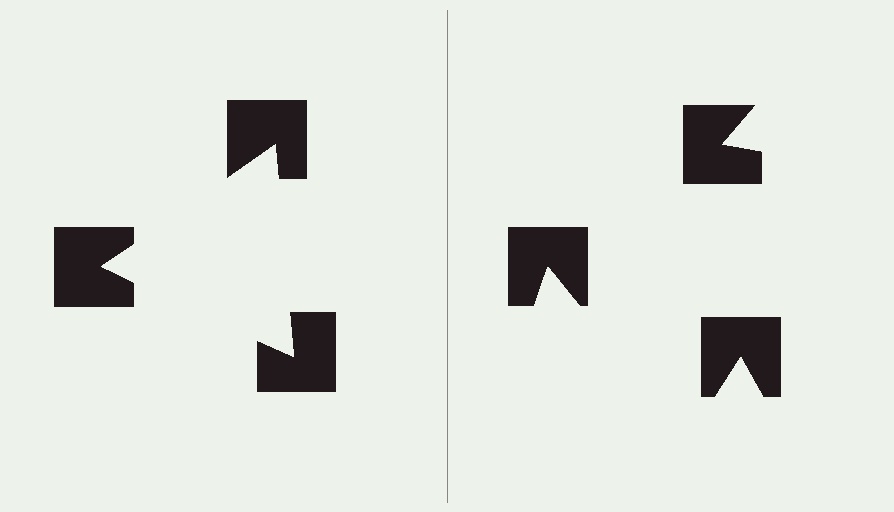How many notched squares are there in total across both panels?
6 — 3 on each side.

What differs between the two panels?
The notched squares are positioned identically on both sides; only the wedge orientations differ. On the left they align to a triangle; on the right they are misaligned.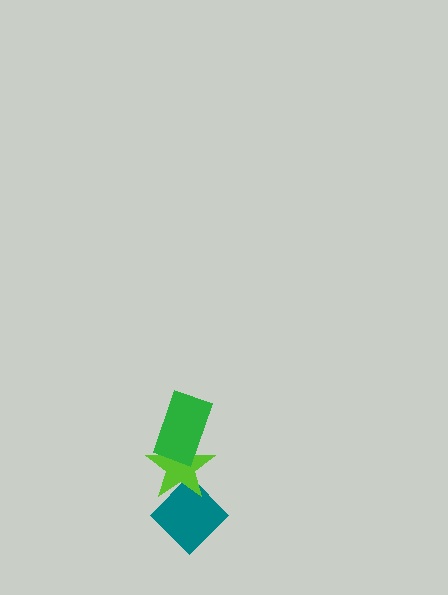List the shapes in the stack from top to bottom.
From top to bottom: the green rectangle, the lime star, the teal diamond.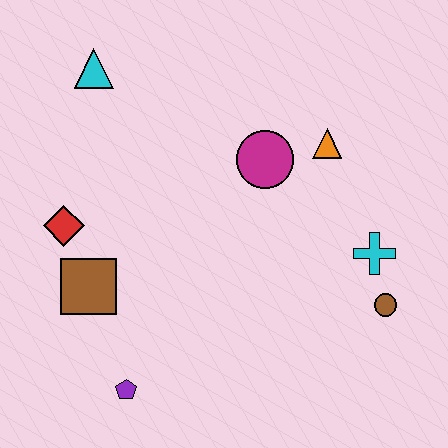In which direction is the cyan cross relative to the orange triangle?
The cyan cross is below the orange triangle.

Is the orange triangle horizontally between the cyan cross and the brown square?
Yes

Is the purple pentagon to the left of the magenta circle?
Yes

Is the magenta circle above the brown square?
Yes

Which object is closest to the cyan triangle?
The red diamond is closest to the cyan triangle.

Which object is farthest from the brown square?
The brown circle is farthest from the brown square.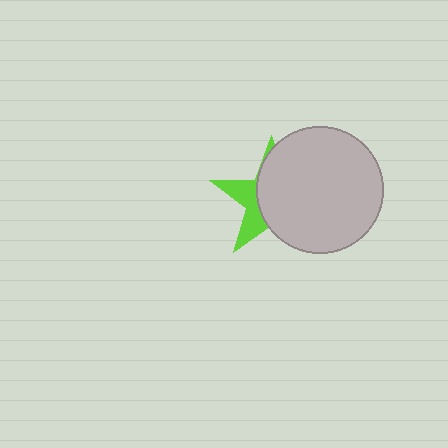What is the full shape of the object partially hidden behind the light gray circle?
The partially hidden object is a lime star.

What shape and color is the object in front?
The object in front is a light gray circle.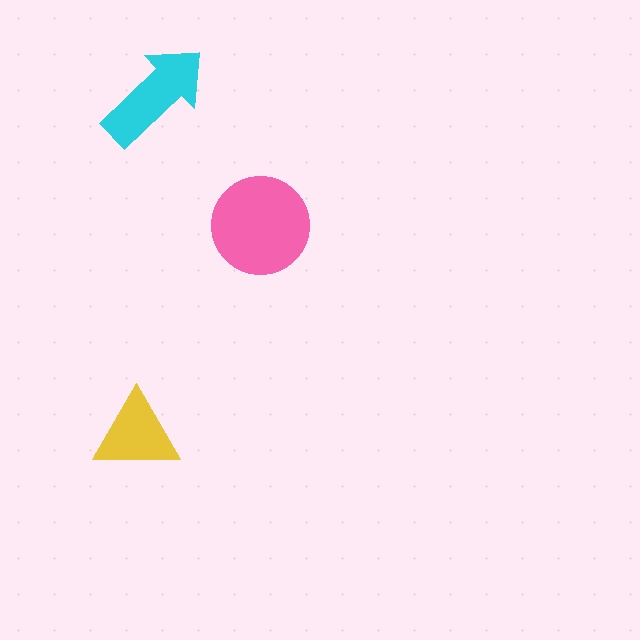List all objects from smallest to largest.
The yellow triangle, the cyan arrow, the pink circle.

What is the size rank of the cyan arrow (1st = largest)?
2nd.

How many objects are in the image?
There are 3 objects in the image.